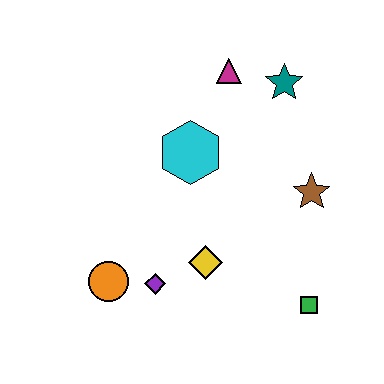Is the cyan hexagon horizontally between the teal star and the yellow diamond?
No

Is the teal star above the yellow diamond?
Yes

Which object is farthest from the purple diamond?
The teal star is farthest from the purple diamond.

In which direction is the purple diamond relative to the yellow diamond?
The purple diamond is to the left of the yellow diamond.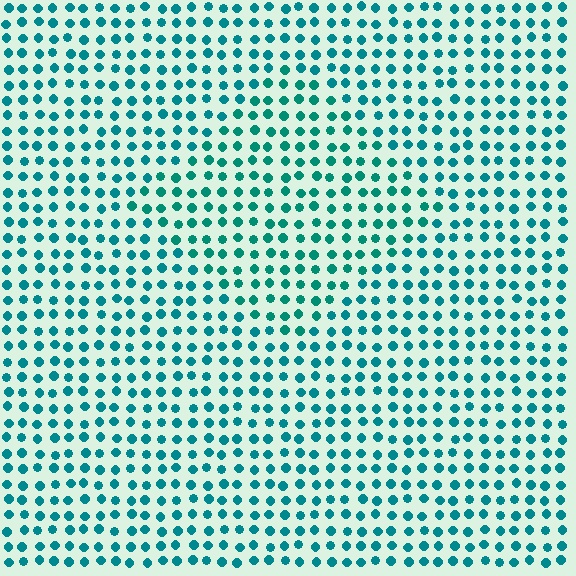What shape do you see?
I see a diamond.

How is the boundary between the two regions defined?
The boundary is defined purely by a slight shift in hue (about 14 degrees). Spacing, size, and orientation are identical on both sides.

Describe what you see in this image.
The image is filled with small teal elements in a uniform arrangement. A diamond-shaped region is visible where the elements are tinted to a slightly different hue, forming a subtle color boundary.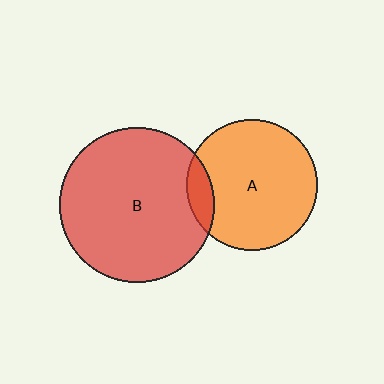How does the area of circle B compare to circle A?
Approximately 1.4 times.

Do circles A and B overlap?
Yes.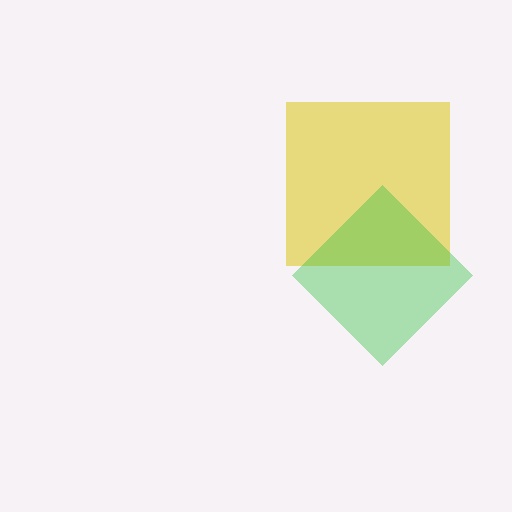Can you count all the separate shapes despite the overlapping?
Yes, there are 2 separate shapes.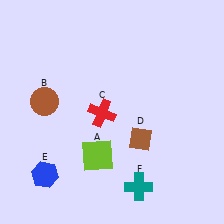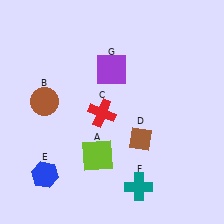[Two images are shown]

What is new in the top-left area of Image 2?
A purple square (G) was added in the top-left area of Image 2.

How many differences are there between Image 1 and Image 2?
There is 1 difference between the two images.